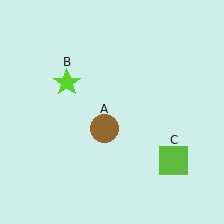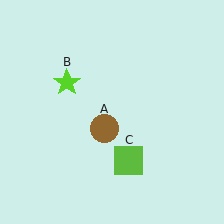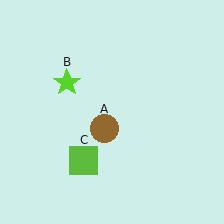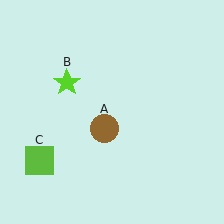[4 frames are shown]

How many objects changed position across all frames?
1 object changed position: lime square (object C).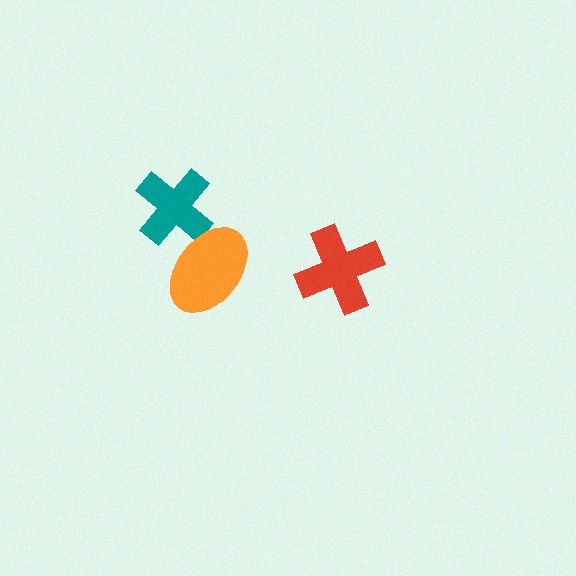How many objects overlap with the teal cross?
1 object overlaps with the teal cross.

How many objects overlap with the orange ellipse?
1 object overlaps with the orange ellipse.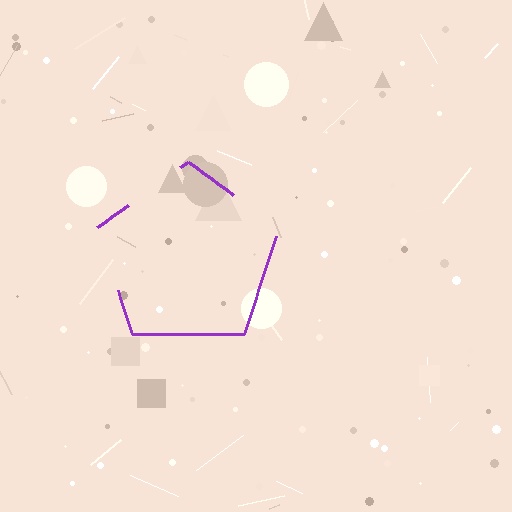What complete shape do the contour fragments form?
The contour fragments form a pentagon.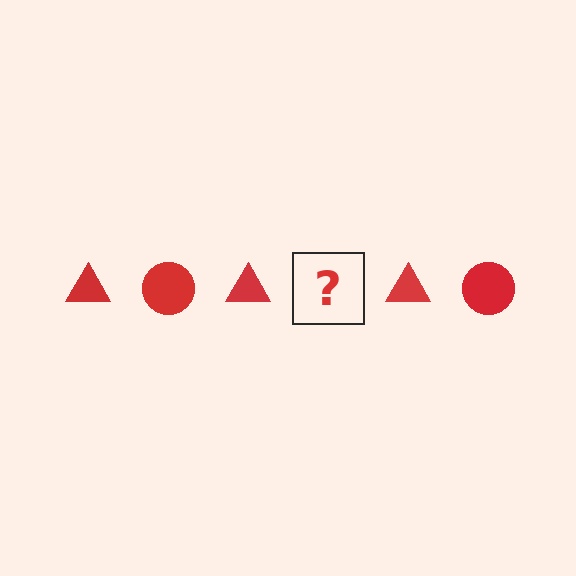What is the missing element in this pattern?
The missing element is a red circle.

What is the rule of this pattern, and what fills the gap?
The rule is that the pattern cycles through triangle, circle shapes in red. The gap should be filled with a red circle.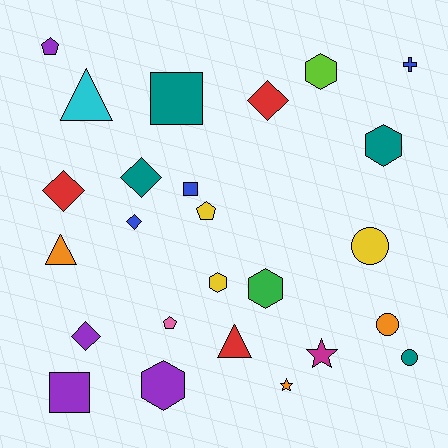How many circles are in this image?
There are 3 circles.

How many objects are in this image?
There are 25 objects.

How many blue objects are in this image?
There are 3 blue objects.